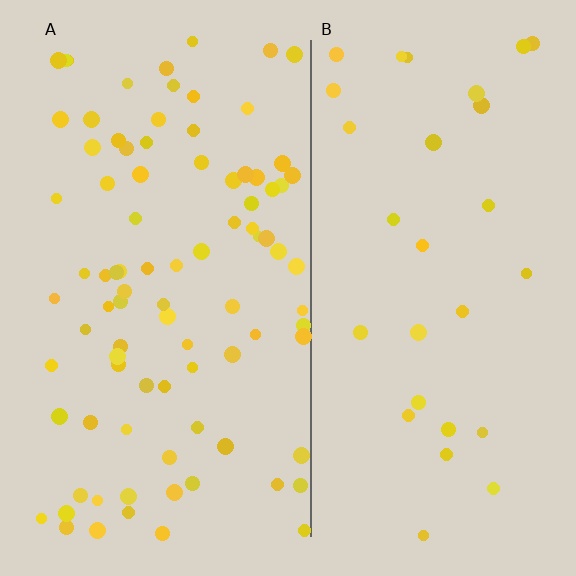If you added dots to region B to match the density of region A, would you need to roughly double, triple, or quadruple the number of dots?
Approximately triple.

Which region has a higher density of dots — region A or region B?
A (the left).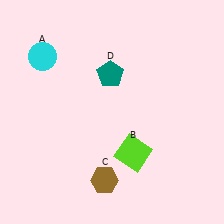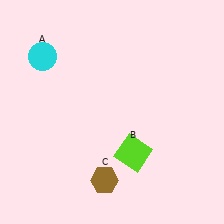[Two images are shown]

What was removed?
The teal pentagon (D) was removed in Image 2.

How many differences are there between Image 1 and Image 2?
There is 1 difference between the two images.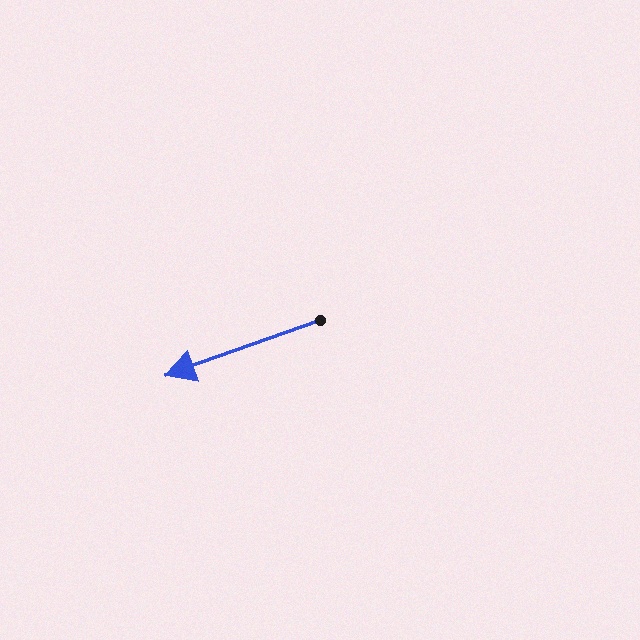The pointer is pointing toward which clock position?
Roughly 8 o'clock.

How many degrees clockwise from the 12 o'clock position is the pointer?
Approximately 250 degrees.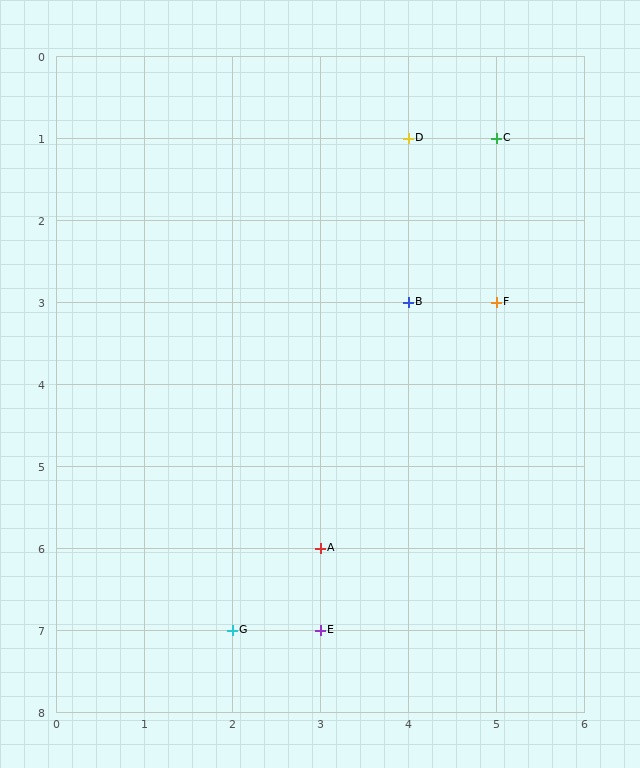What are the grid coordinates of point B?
Point B is at grid coordinates (4, 3).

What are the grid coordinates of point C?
Point C is at grid coordinates (5, 1).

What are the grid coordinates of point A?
Point A is at grid coordinates (3, 6).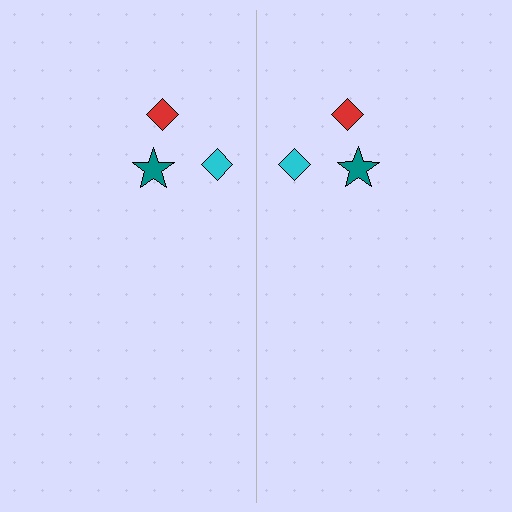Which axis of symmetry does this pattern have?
The pattern has a vertical axis of symmetry running through the center of the image.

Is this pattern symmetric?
Yes, this pattern has bilateral (reflection) symmetry.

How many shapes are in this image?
There are 6 shapes in this image.